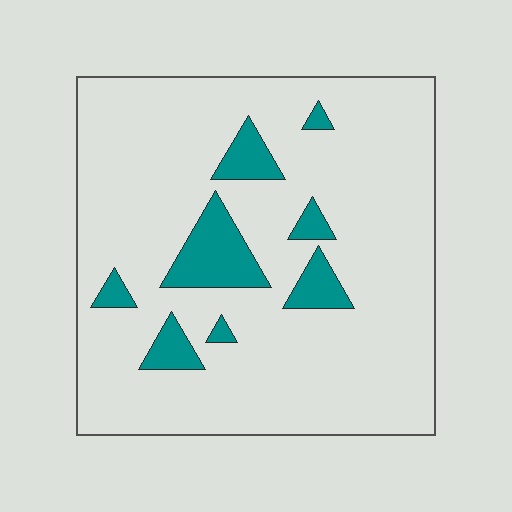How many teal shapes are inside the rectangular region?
8.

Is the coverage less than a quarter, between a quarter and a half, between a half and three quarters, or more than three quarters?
Less than a quarter.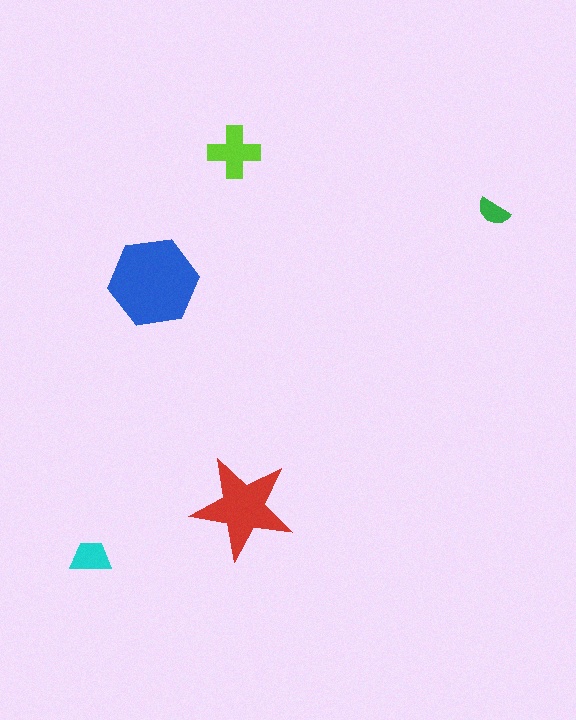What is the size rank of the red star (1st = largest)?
2nd.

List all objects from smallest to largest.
The green semicircle, the cyan trapezoid, the lime cross, the red star, the blue hexagon.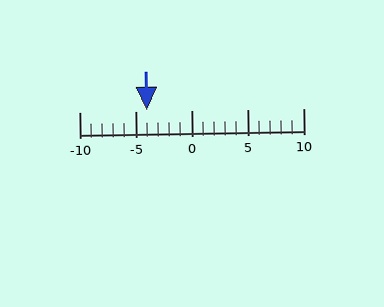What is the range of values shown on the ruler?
The ruler shows values from -10 to 10.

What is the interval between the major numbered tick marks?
The major tick marks are spaced 5 units apart.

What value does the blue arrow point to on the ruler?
The blue arrow points to approximately -4.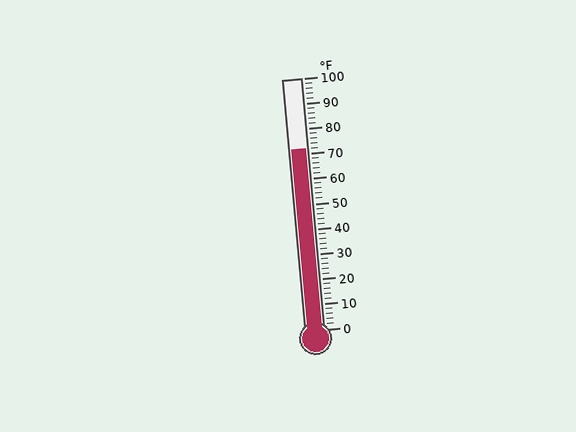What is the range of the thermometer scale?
The thermometer scale ranges from 0°F to 100°F.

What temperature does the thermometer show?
The thermometer shows approximately 72°F.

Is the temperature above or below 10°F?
The temperature is above 10°F.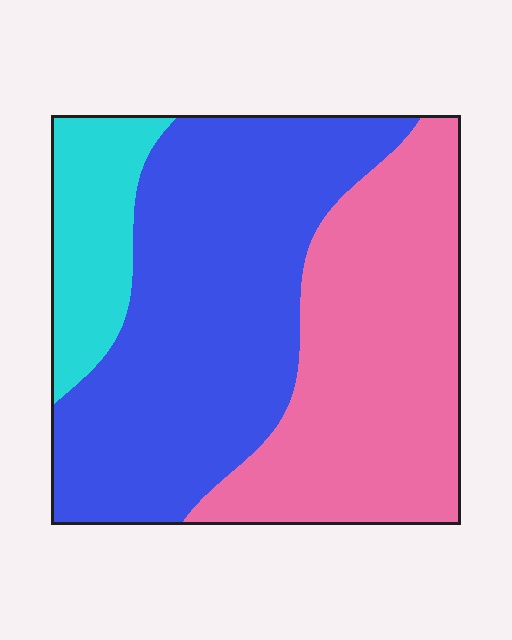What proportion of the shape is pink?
Pink covers roughly 40% of the shape.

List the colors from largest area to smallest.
From largest to smallest: blue, pink, cyan.